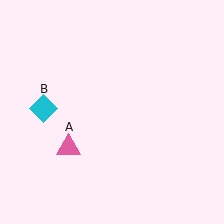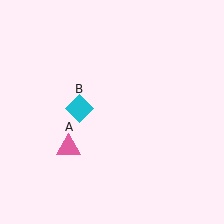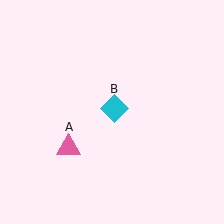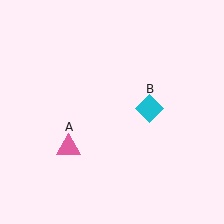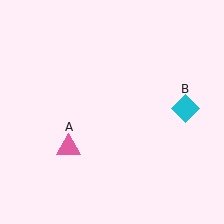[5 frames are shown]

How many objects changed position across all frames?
1 object changed position: cyan diamond (object B).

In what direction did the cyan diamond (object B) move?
The cyan diamond (object B) moved right.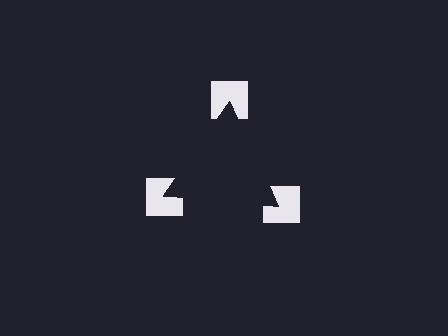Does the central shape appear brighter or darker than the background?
It typically appears slightly darker than the background, even though no actual brightness change is drawn.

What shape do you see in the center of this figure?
An illusory triangle — its edges are inferred from the aligned wedge cuts in the notched squares, not physically drawn.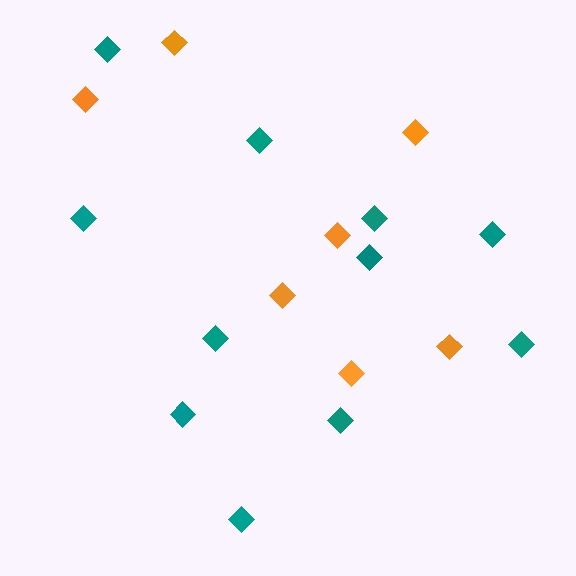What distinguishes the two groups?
There are 2 groups: one group of teal diamonds (11) and one group of orange diamonds (7).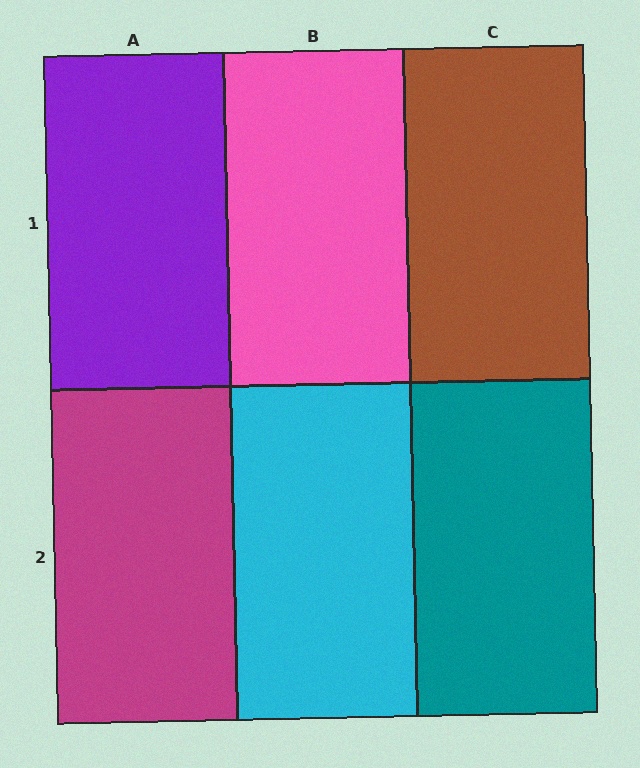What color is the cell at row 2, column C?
Teal.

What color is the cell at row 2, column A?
Magenta.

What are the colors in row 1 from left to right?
Purple, pink, brown.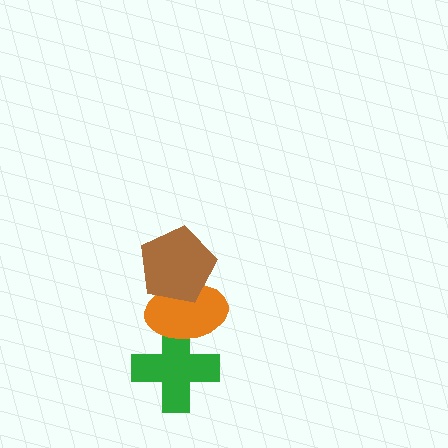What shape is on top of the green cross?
The orange ellipse is on top of the green cross.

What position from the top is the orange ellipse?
The orange ellipse is 2nd from the top.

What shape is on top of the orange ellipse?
The brown pentagon is on top of the orange ellipse.